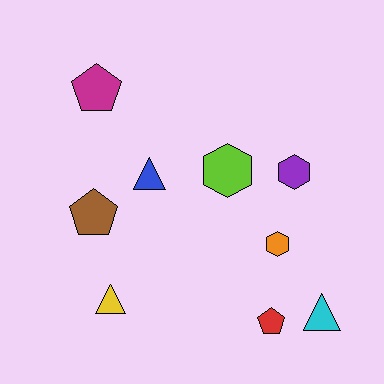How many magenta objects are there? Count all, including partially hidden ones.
There is 1 magenta object.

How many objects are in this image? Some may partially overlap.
There are 9 objects.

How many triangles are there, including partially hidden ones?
There are 3 triangles.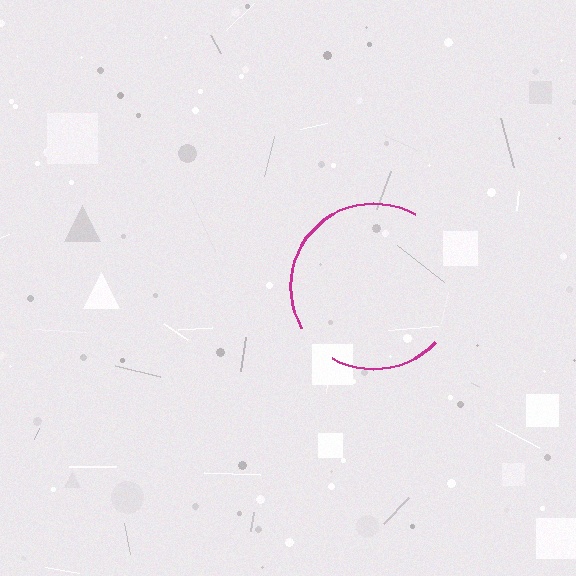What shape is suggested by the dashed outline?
The dashed outline suggests a circle.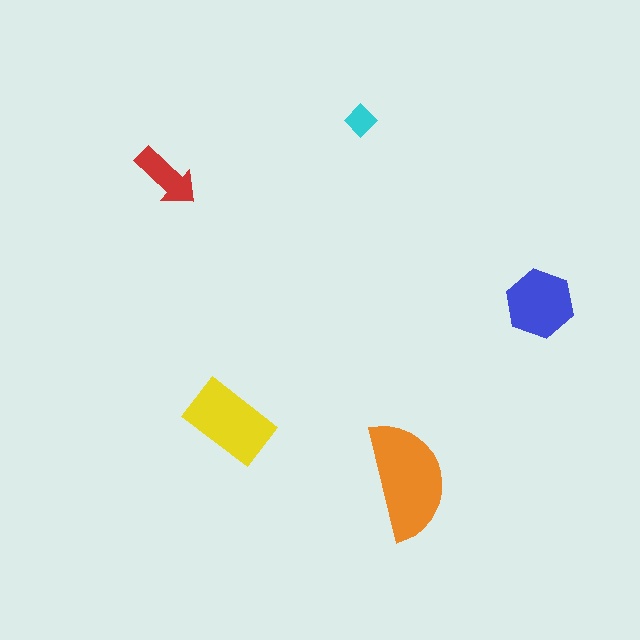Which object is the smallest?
The cyan diamond.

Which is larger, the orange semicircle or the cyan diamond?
The orange semicircle.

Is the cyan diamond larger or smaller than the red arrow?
Smaller.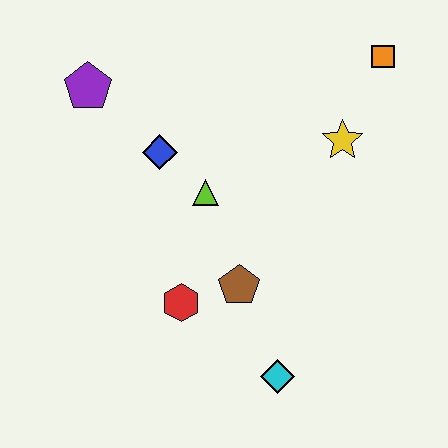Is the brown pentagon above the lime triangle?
No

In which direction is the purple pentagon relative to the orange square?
The purple pentagon is to the left of the orange square.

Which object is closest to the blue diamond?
The lime triangle is closest to the blue diamond.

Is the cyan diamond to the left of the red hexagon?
No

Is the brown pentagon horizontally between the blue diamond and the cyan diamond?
Yes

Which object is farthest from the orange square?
The cyan diamond is farthest from the orange square.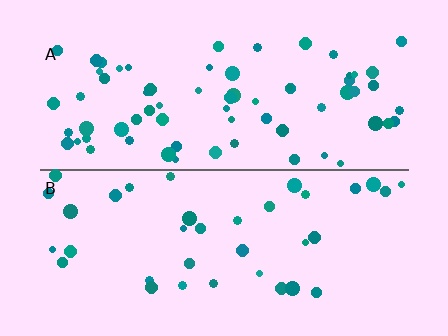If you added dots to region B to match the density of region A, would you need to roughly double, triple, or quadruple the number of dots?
Approximately double.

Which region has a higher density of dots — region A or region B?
A (the top).